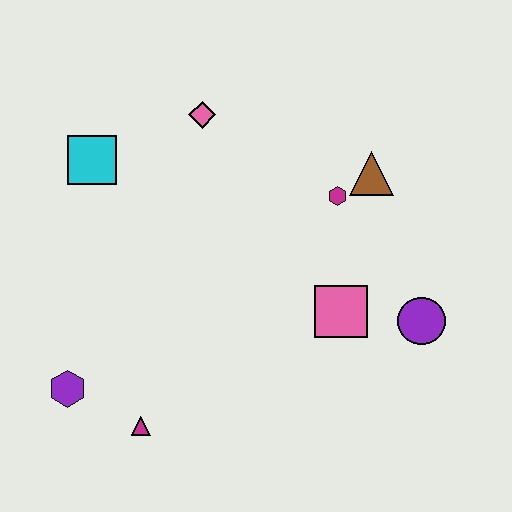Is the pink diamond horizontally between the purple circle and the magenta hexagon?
No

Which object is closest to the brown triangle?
The magenta hexagon is closest to the brown triangle.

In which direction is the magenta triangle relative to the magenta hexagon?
The magenta triangle is below the magenta hexagon.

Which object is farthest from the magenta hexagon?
The purple hexagon is farthest from the magenta hexagon.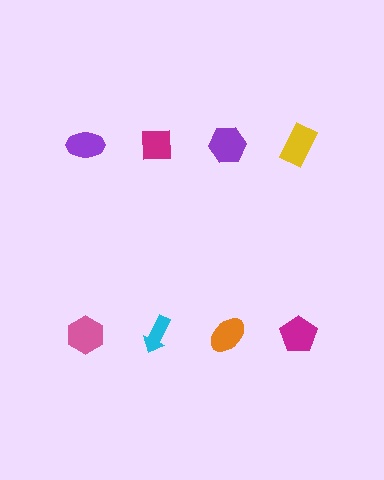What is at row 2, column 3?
An orange ellipse.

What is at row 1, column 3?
A purple hexagon.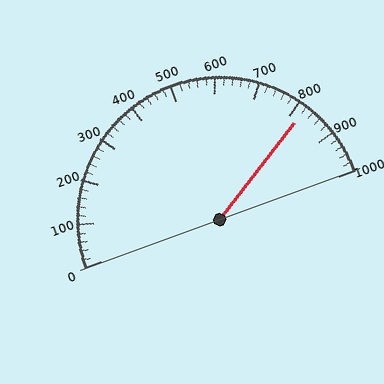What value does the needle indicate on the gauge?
The needle indicates approximately 820.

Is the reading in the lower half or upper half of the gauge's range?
The reading is in the upper half of the range (0 to 1000).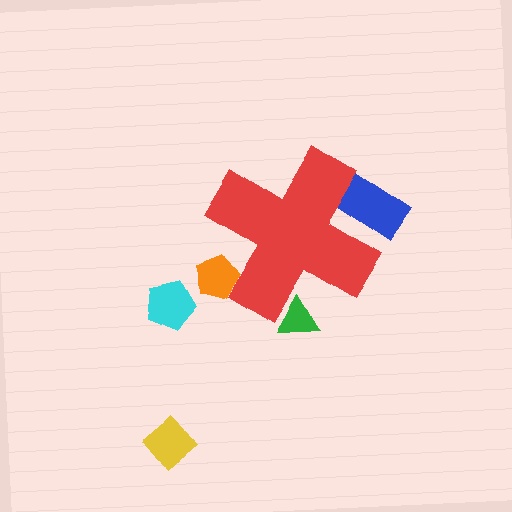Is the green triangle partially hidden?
Yes, the green triangle is partially hidden behind the red cross.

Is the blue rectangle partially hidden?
Yes, the blue rectangle is partially hidden behind the red cross.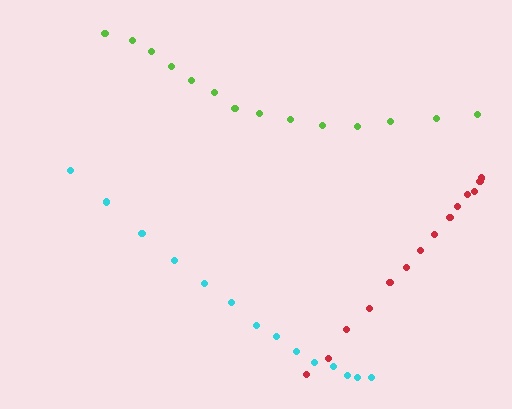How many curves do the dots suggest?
There are 3 distinct paths.